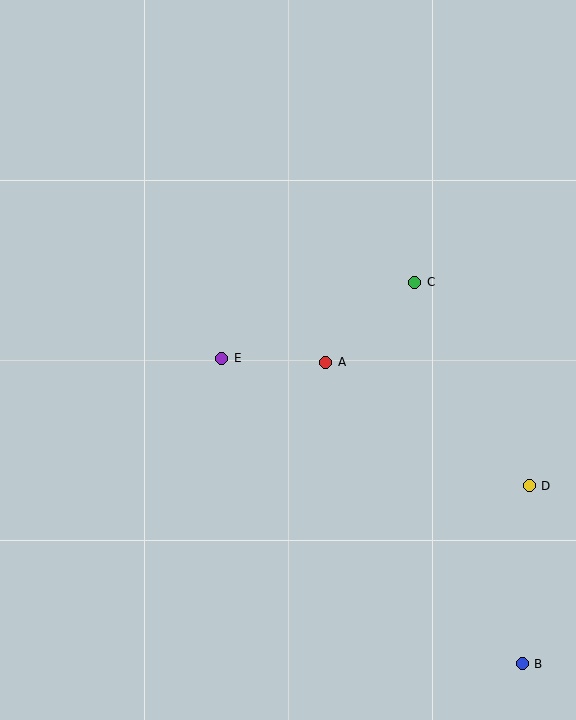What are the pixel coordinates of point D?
Point D is at (529, 486).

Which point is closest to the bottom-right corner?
Point B is closest to the bottom-right corner.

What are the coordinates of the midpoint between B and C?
The midpoint between B and C is at (468, 473).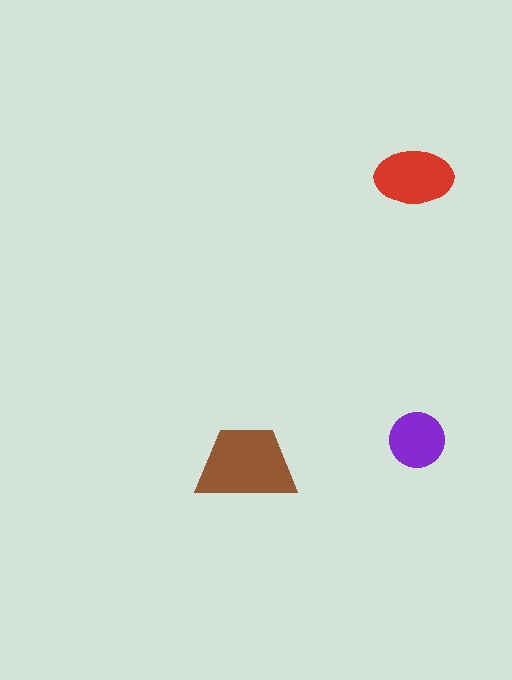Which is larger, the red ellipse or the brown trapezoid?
The brown trapezoid.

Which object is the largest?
The brown trapezoid.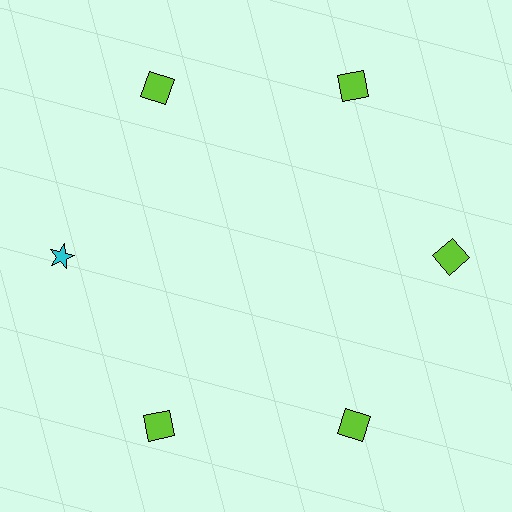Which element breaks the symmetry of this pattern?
The cyan star at roughly the 9 o'clock position breaks the symmetry. All other shapes are lime squares.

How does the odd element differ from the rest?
It differs in both color (cyan instead of lime) and shape (star instead of square).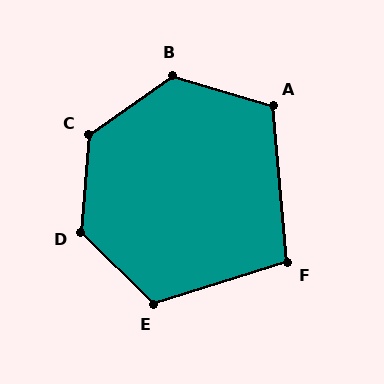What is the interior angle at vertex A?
Approximately 112 degrees (obtuse).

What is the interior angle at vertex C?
Approximately 130 degrees (obtuse).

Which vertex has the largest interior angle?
D, at approximately 130 degrees.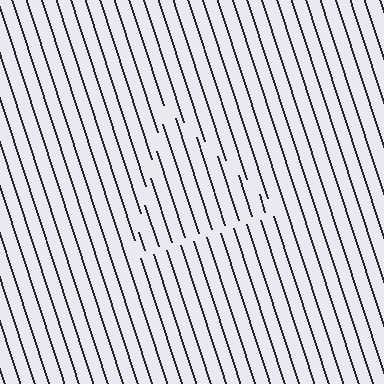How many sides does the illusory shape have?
3 sides — the line-ends trace a triangle.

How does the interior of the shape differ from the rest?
The interior of the shape contains the same grating, shifted by half a period — the contour is defined by the phase discontinuity where line-ends from the inner and outer gratings abut.